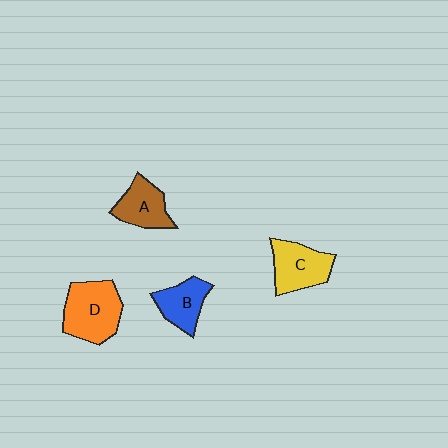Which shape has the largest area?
Shape D (orange).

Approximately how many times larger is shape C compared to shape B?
Approximately 1.3 times.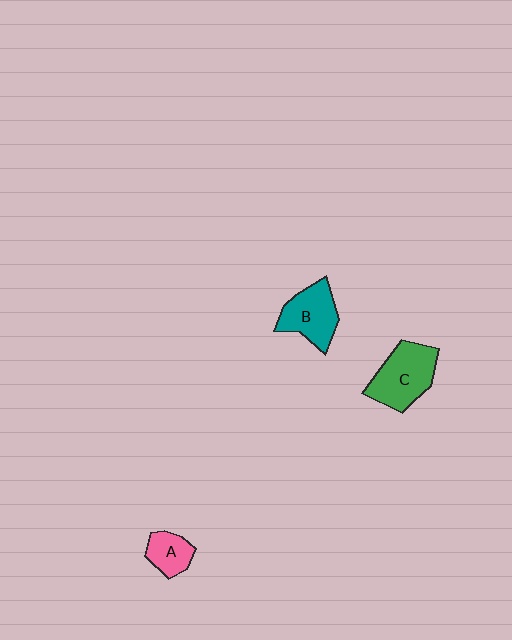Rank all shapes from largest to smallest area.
From largest to smallest: C (green), B (teal), A (pink).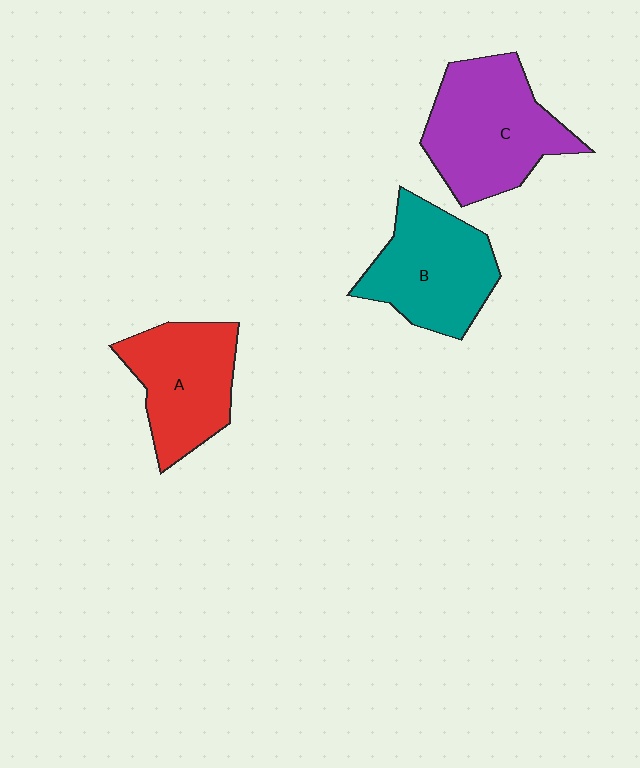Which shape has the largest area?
Shape C (purple).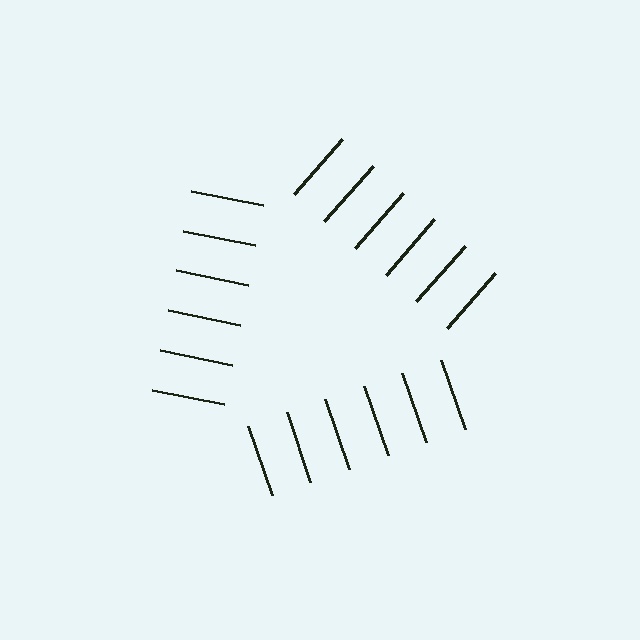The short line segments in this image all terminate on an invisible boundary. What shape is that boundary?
An illusory triangle — the line segments terminate on its edges but no continuous stroke is drawn.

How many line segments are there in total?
18 — 6 along each of the 3 edges.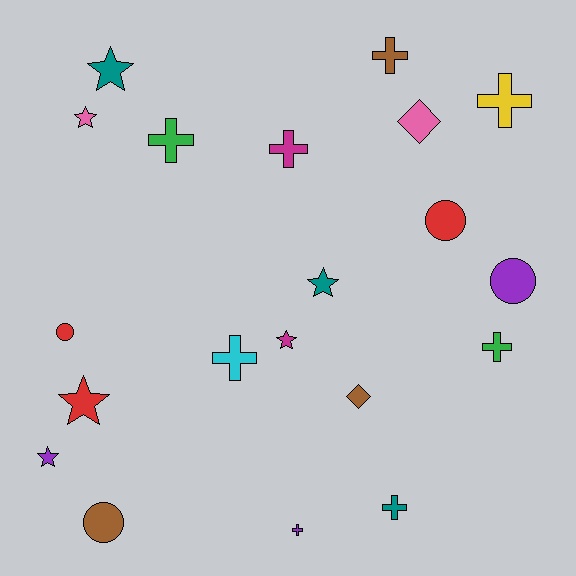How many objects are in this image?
There are 20 objects.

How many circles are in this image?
There are 4 circles.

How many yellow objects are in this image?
There is 1 yellow object.